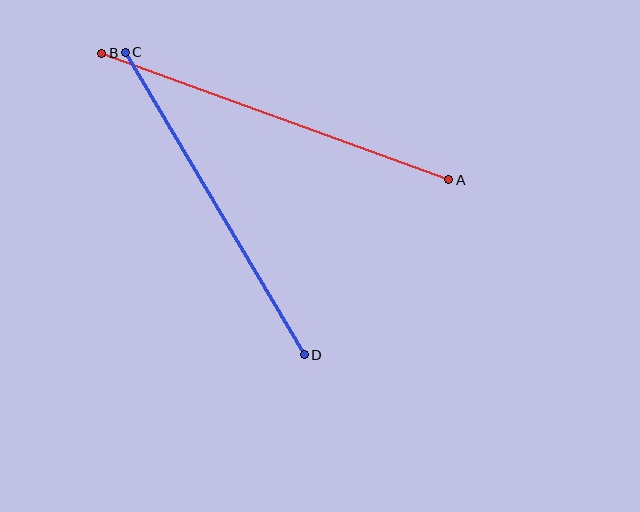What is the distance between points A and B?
The distance is approximately 369 pixels.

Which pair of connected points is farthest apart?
Points A and B are farthest apart.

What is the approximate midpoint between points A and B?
The midpoint is at approximately (275, 117) pixels.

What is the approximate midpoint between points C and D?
The midpoint is at approximately (215, 204) pixels.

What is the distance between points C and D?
The distance is approximately 352 pixels.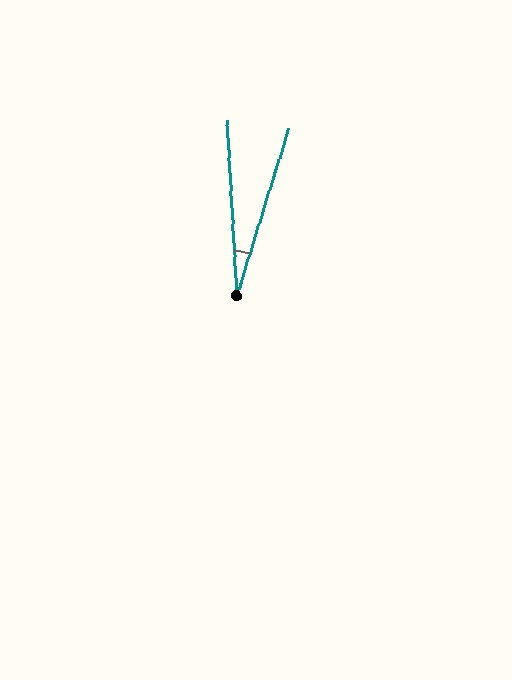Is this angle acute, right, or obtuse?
It is acute.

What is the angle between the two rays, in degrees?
Approximately 20 degrees.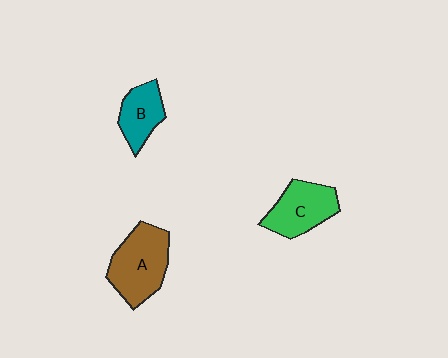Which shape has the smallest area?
Shape B (teal).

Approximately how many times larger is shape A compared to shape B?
Approximately 1.6 times.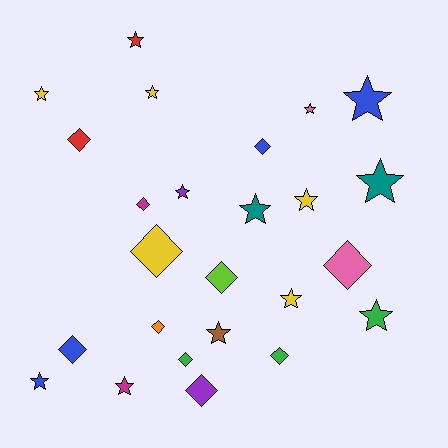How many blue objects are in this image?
There are 4 blue objects.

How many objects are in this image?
There are 25 objects.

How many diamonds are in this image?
There are 11 diamonds.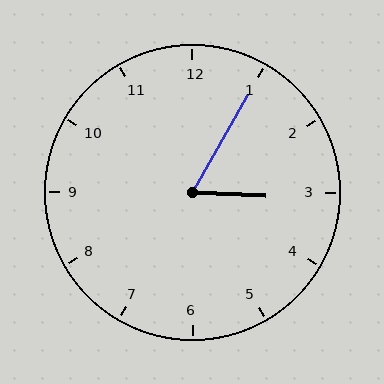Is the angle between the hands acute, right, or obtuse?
It is acute.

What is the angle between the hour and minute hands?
Approximately 62 degrees.